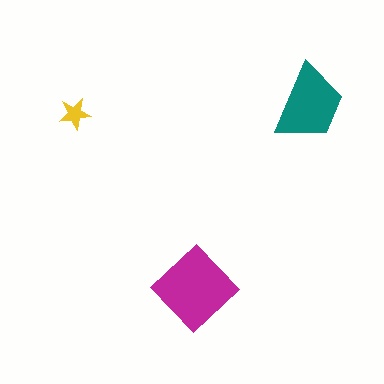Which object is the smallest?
The yellow star.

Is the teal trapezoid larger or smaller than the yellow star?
Larger.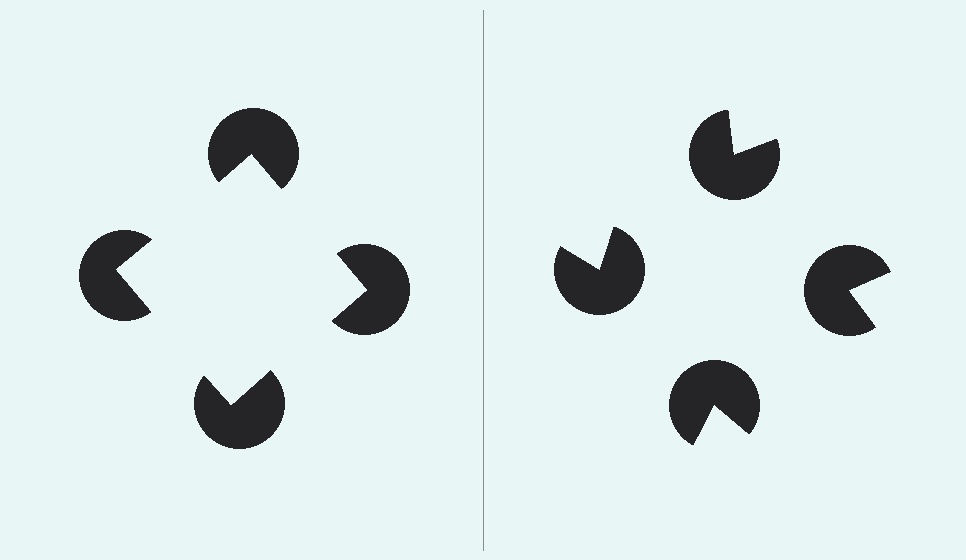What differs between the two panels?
The pac-man discs are positioned identically on both sides; only the wedge orientations differ. On the left they align to a square; on the right they are misaligned.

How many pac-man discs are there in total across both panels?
8 — 4 on each side.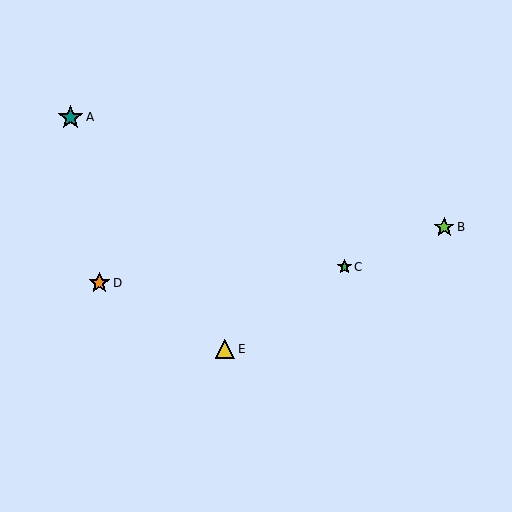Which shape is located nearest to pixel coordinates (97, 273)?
The orange star (labeled D) at (99, 283) is nearest to that location.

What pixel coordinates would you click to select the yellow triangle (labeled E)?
Click at (225, 349) to select the yellow triangle E.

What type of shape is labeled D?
Shape D is an orange star.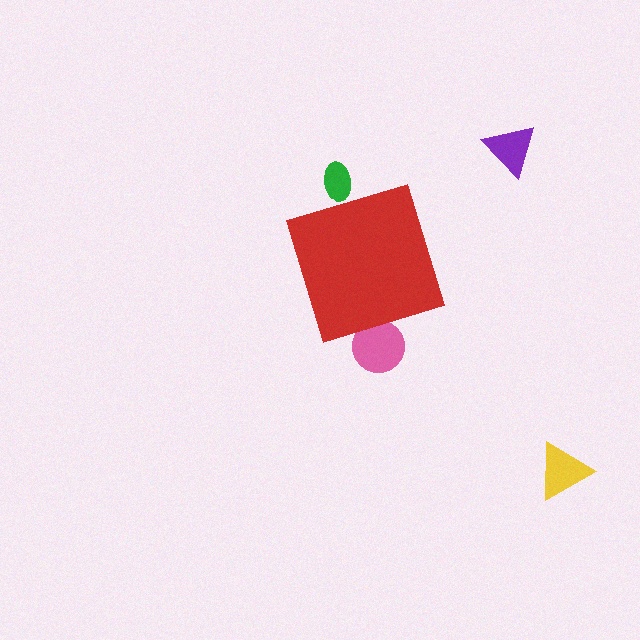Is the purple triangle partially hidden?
No, the purple triangle is fully visible.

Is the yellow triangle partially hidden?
No, the yellow triangle is fully visible.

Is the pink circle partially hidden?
Yes, the pink circle is partially hidden behind the red diamond.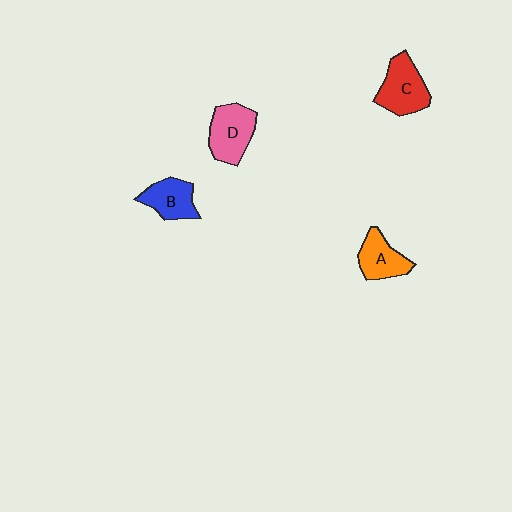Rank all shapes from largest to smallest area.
From largest to smallest: D (pink), C (red), A (orange), B (blue).